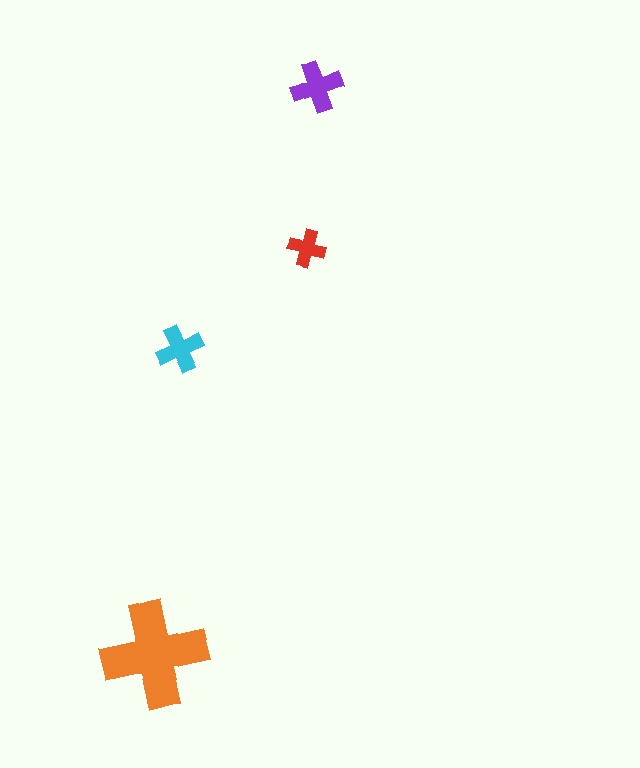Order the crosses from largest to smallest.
the orange one, the purple one, the cyan one, the red one.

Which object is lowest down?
The orange cross is bottommost.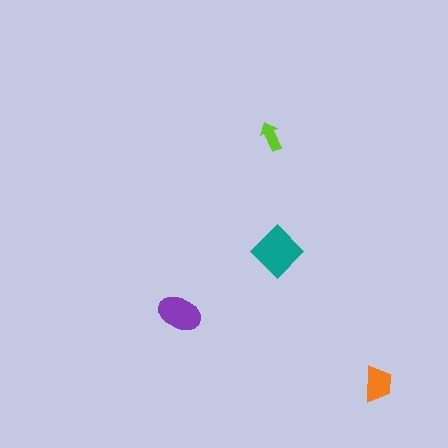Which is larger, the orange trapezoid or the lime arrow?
The orange trapezoid.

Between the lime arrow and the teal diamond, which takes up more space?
The teal diamond.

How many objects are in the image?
There are 4 objects in the image.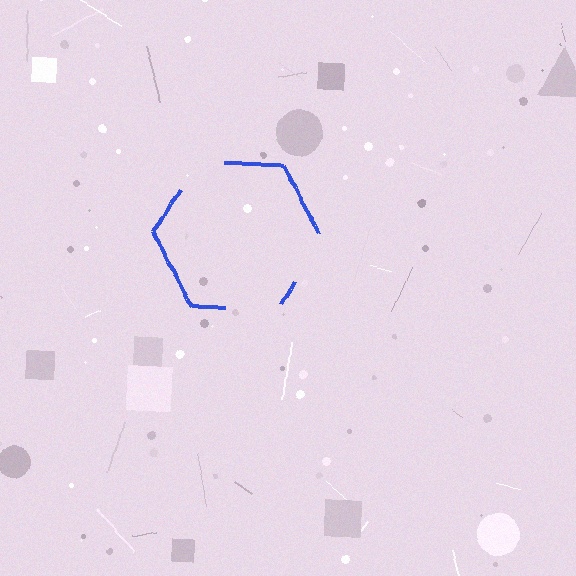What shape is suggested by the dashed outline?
The dashed outline suggests a hexagon.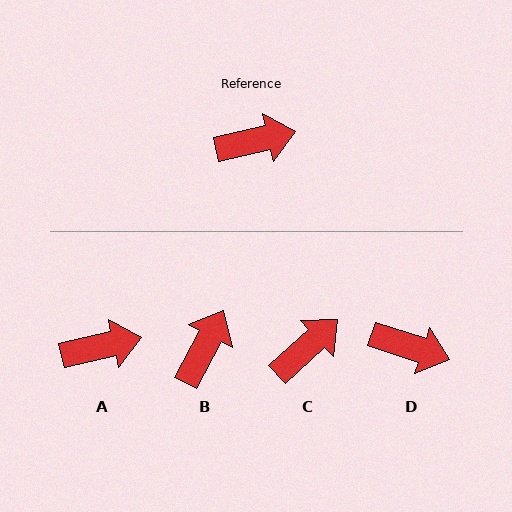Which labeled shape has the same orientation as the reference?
A.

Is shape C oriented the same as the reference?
No, it is off by about 29 degrees.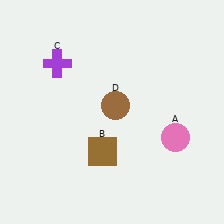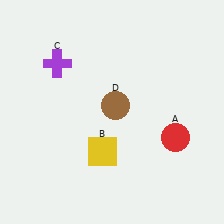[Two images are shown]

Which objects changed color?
A changed from pink to red. B changed from brown to yellow.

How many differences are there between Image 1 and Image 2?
There are 2 differences between the two images.